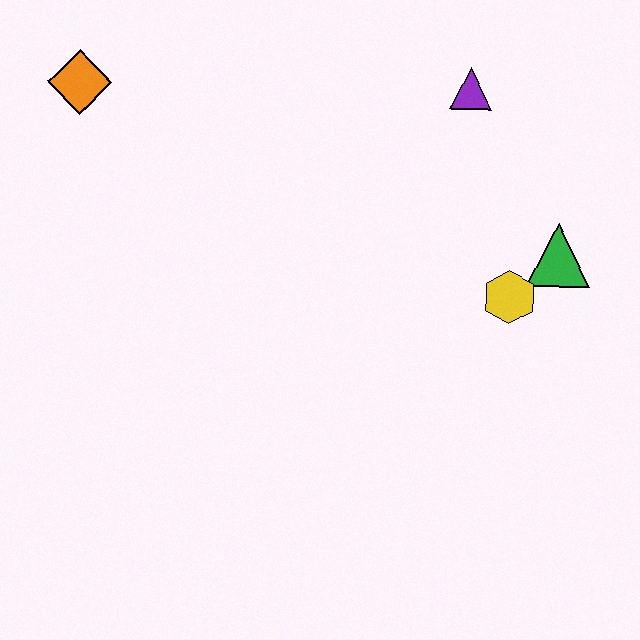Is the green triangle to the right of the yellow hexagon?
Yes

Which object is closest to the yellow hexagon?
The green triangle is closest to the yellow hexagon.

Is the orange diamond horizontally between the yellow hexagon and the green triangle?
No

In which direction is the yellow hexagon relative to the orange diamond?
The yellow hexagon is to the right of the orange diamond.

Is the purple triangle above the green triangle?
Yes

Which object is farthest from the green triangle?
The orange diamond is farthest from the green triangle.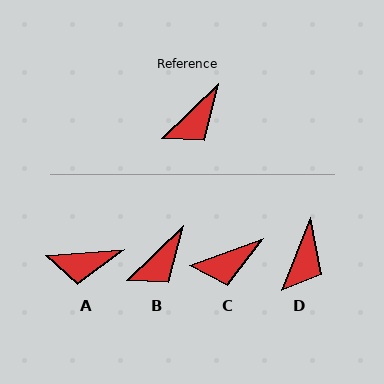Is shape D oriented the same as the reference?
No, it is off by about 25 degrees.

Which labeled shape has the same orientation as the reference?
B.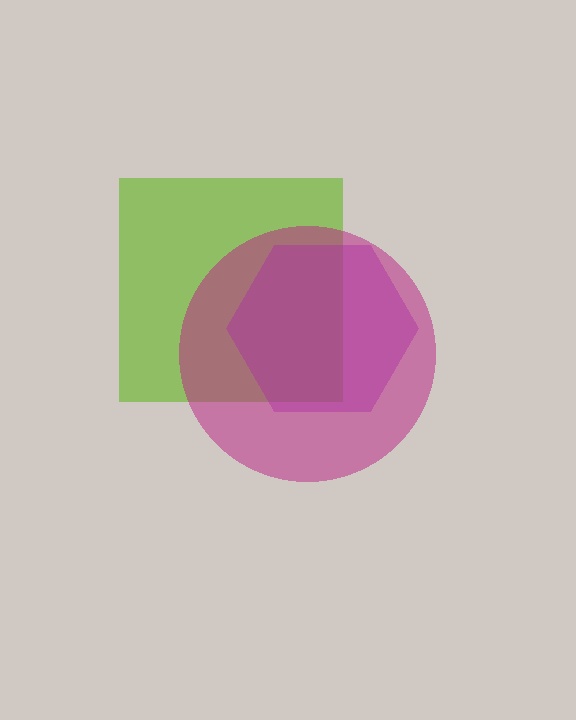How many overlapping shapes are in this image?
There are 3 overlapping shapes in the image.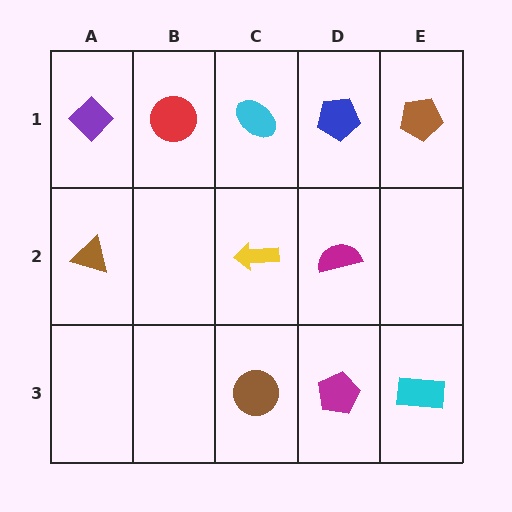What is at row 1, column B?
A red circle.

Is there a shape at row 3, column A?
No, that cell is empty.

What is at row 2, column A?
A brown triangle.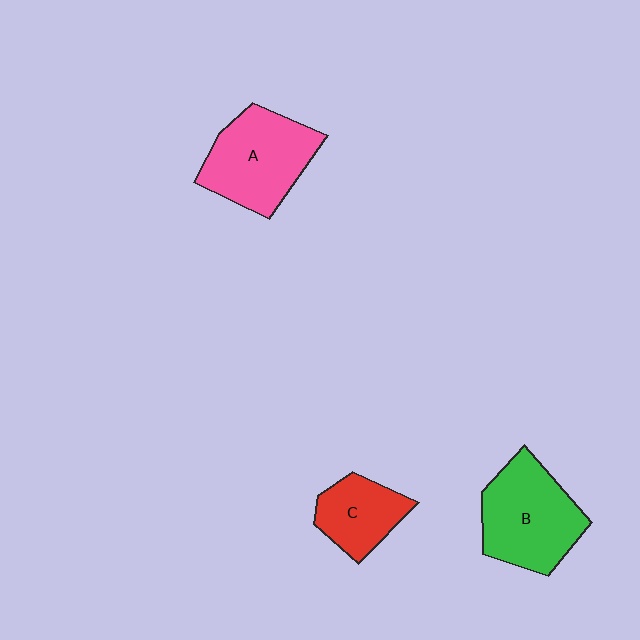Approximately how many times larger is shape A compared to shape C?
Approximately 1.6 times.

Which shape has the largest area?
Shape B (green).